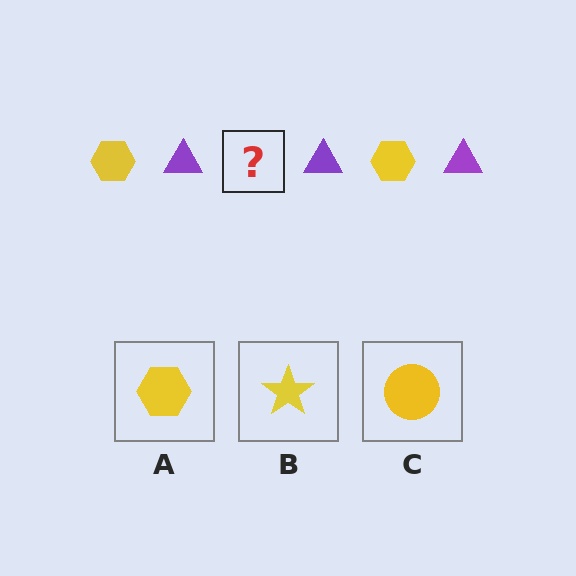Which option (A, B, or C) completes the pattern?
A.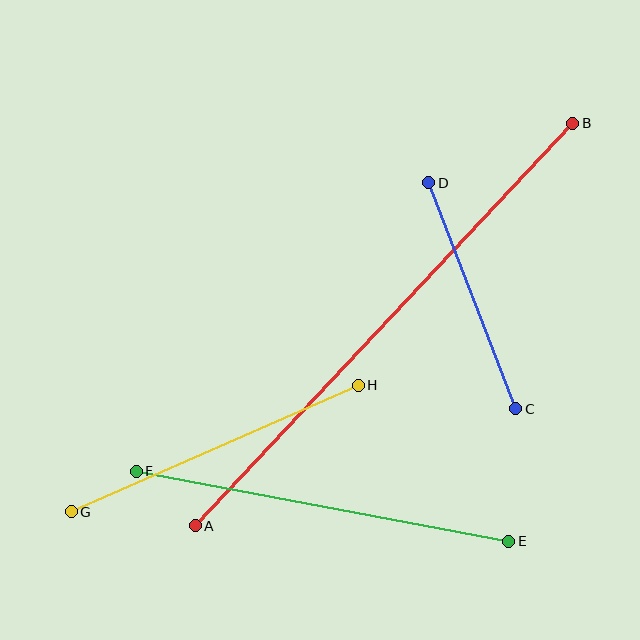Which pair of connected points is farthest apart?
Points A and B are farthest apart.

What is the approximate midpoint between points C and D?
The midpoint is at approximately (472, 296) pixels.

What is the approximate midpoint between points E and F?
The midpoint is at approximately (323, 506) pixels.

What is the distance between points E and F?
The distance is approximately 379 pixels.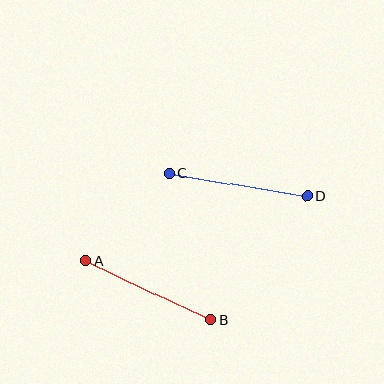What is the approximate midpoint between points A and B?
The midpoint is at approximately (148, 290) pixels.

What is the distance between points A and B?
The distance is approximately 138 pixels.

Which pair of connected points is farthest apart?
Points C and D are farthest apart.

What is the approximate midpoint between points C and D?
The midpoint is at approximately (238, 185) pixels.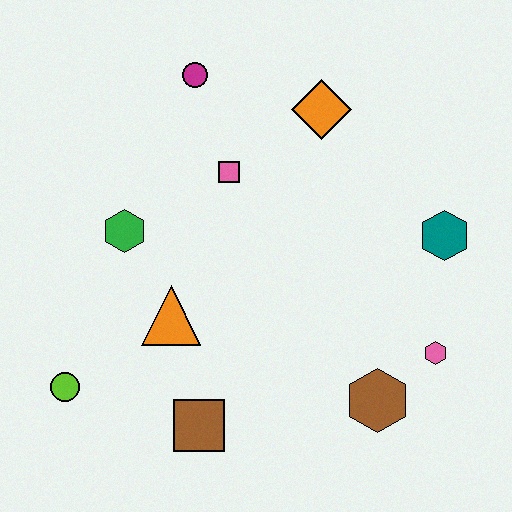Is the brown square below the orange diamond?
Yes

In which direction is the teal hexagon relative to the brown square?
The teal hexagon is to the right of the brown square.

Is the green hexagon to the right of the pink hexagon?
No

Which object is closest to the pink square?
The magenta circle is closest to the pink square.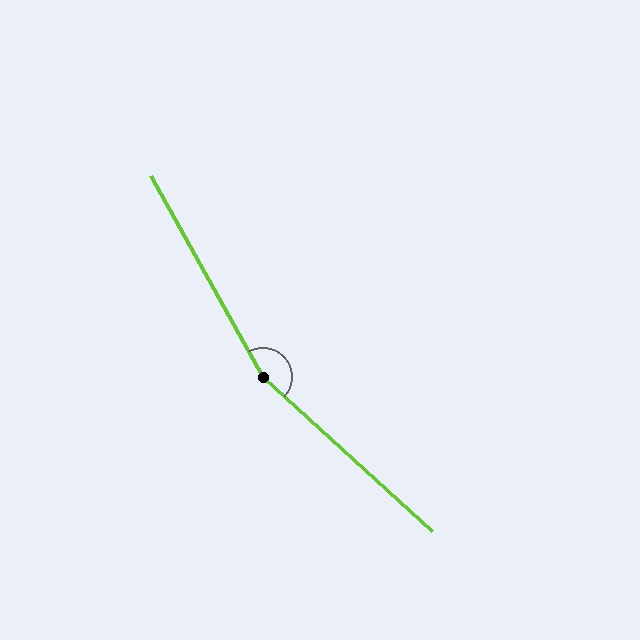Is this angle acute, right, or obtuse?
It is obtuse.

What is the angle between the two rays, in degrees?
Approximately 161 degrees.